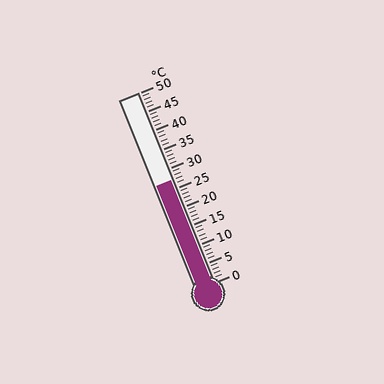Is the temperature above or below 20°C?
The temperature is above 20°C.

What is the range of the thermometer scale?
The thermometer scale ranges from 0°C to 50°C.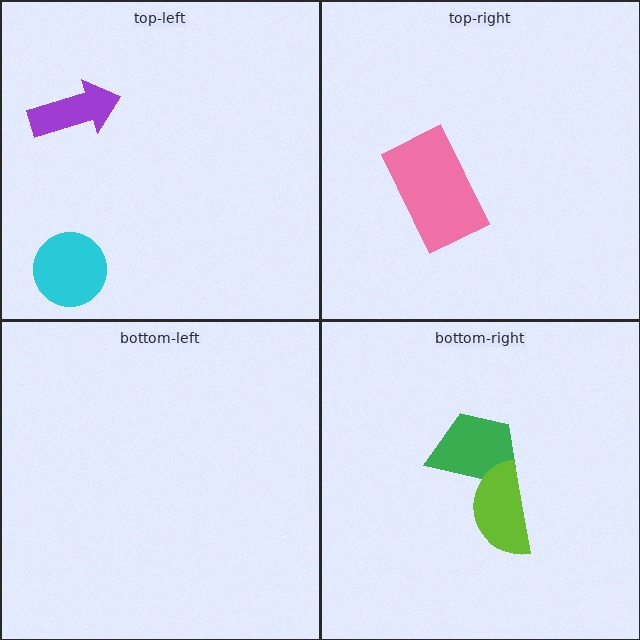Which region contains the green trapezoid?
The bottom-right region.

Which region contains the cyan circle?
The top-left region.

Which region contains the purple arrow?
The top-left region.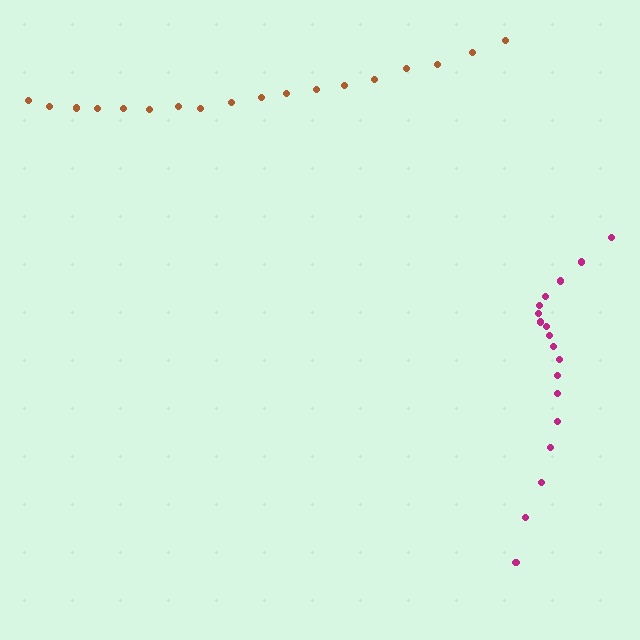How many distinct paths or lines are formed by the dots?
There are 2 distinct paths.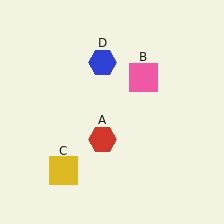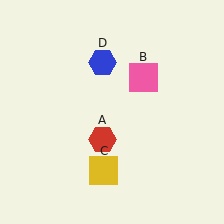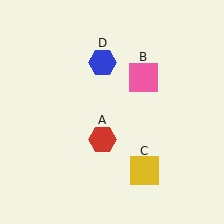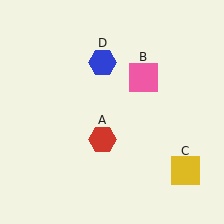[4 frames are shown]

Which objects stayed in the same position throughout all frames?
Red hexagon (object A) and pink square (object B) and blue hexagon (object D) remained stationary.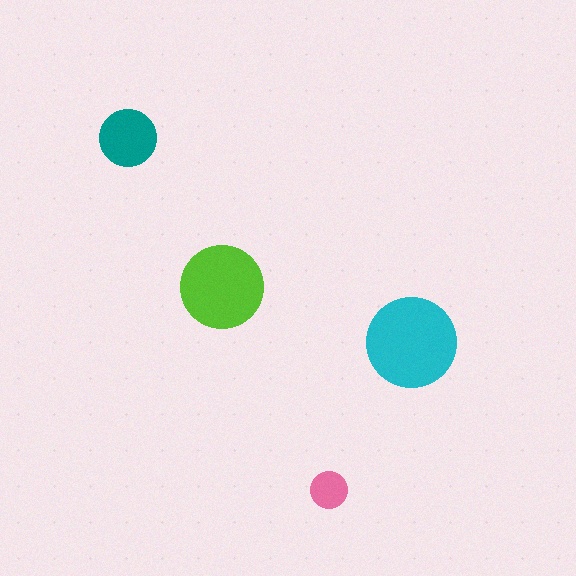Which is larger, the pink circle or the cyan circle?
The cyan one.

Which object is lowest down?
The pink circle is bottommost.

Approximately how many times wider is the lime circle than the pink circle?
About 2.5 times wider.